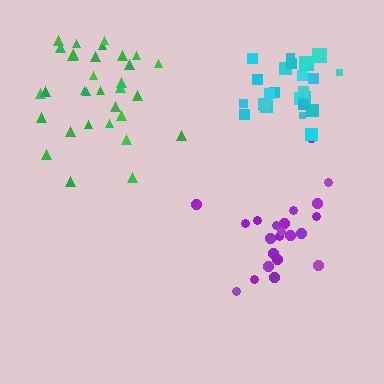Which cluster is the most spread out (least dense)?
Green.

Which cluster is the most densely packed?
Cyan.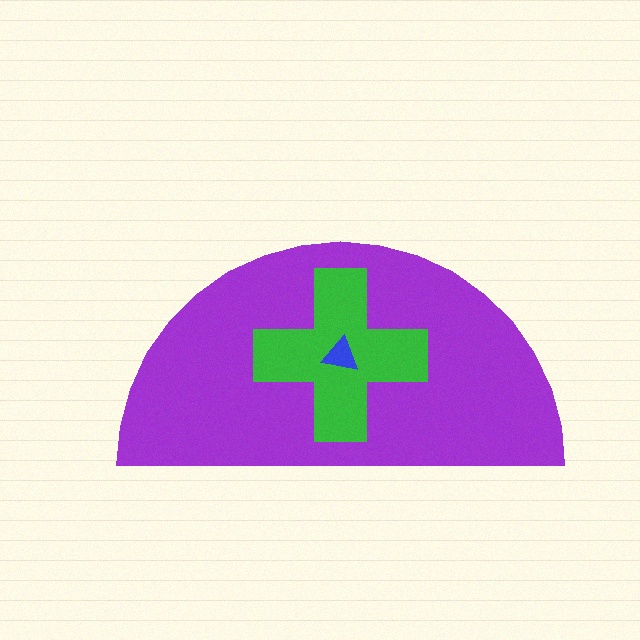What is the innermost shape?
The blue triangle.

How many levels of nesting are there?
3.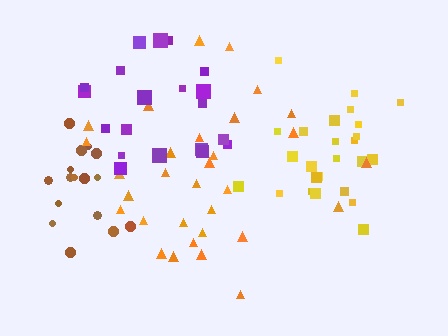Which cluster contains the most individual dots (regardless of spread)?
Orange (31).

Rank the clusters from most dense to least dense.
brown, yellow, purple, orange.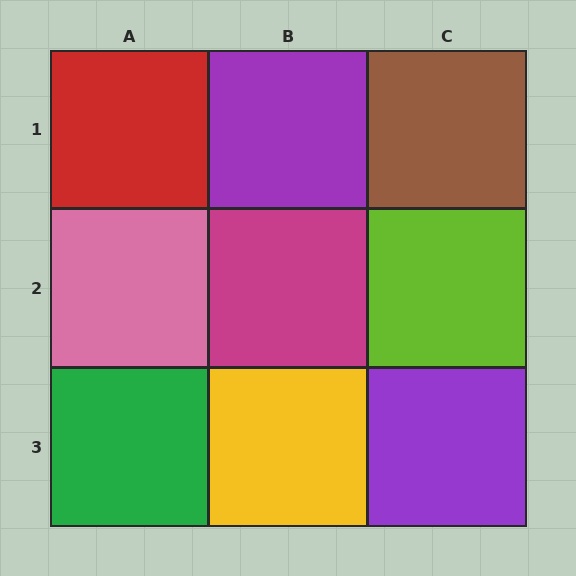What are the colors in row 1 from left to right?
Red, purple, brown.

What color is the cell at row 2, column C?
Lime.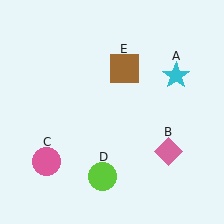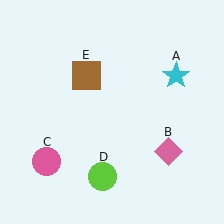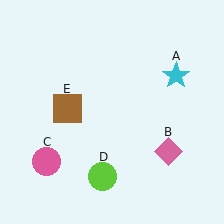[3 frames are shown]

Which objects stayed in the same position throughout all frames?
Cyan star (object A) and pink diamond (object B) and pink circle (object C) and lime circle (object D) remained stationary.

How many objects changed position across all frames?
1 object changed position: brown square (object E).